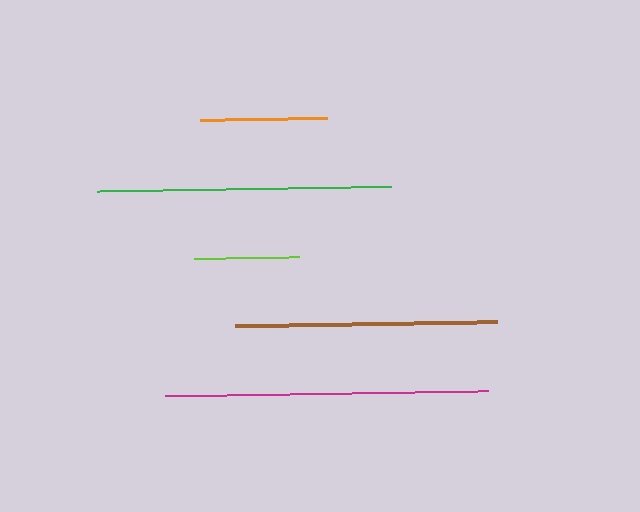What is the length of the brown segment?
The brown segment is approximately 262 pixels long.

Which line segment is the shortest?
The lime line is the shortest at approximately 105 pixels.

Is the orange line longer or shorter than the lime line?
The orange line is longer than the lime line.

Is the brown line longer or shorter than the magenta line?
The magenta line is longer than the brown line.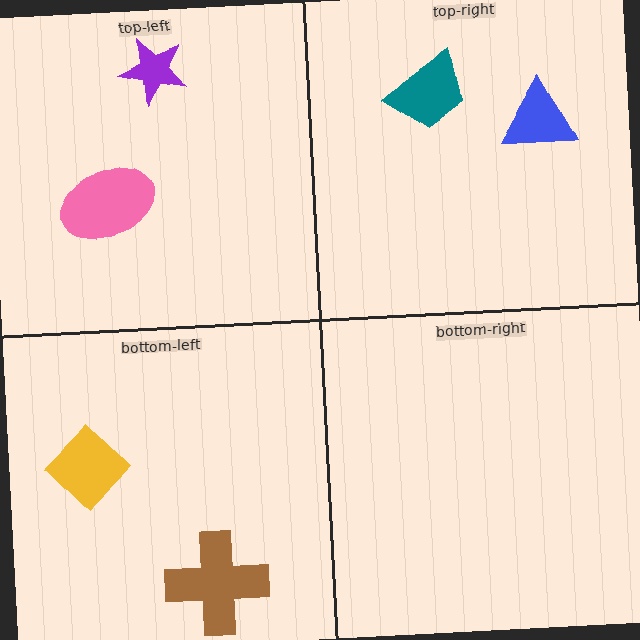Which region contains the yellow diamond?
The bottom-left region.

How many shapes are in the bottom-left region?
2.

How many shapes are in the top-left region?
2.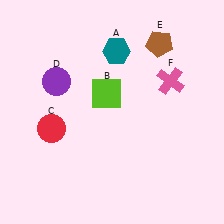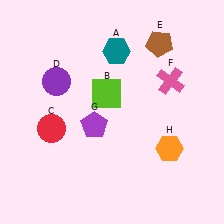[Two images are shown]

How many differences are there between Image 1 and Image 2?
There are 2 differences between the two images.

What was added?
A purple pentagon (G), an orange hexagon (H) were added in Image 2.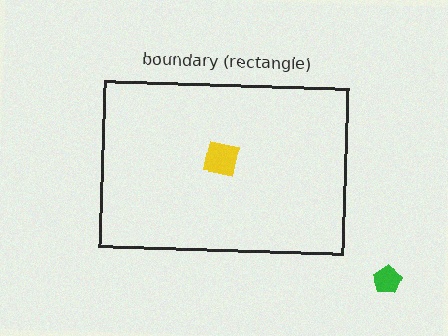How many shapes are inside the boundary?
1 inside, 1 outside.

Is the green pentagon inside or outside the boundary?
Outside.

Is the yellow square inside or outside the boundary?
Inside.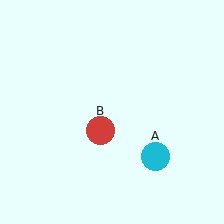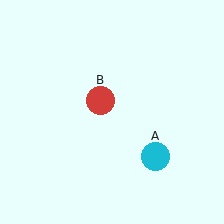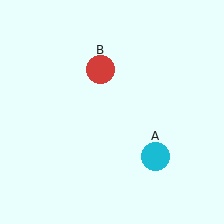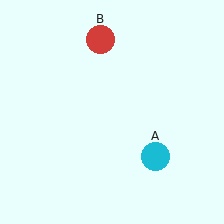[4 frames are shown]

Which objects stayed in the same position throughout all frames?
Cyan circle (object A) remained stationary.